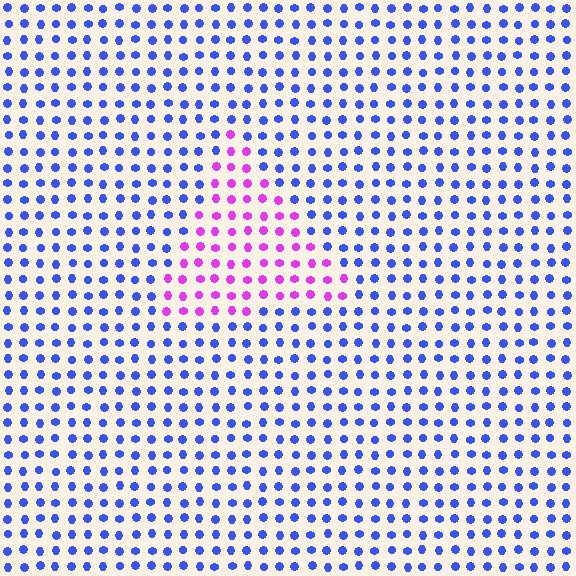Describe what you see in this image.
The image is filled with small blue elements in a uniform arrangement. A triangle-shaped region is visible where the elements are tinted to a slightly different hue, forming a subtle color boundary.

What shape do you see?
I see a triangle.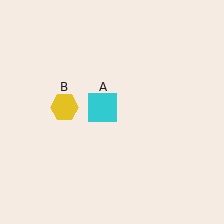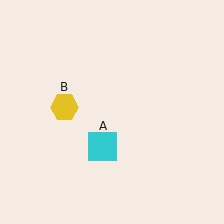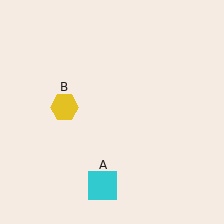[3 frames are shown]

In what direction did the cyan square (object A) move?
The cyan square (object A) moved down.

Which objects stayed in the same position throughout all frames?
Yellow hexagon (object B) remained stationary.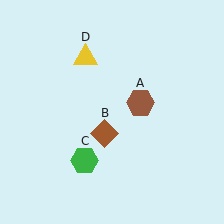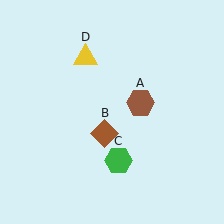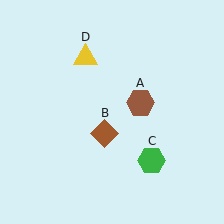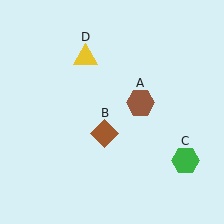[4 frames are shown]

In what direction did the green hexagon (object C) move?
The green hexagon (object C) moved right.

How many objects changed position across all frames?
1 object changed position: green hexagon (object C).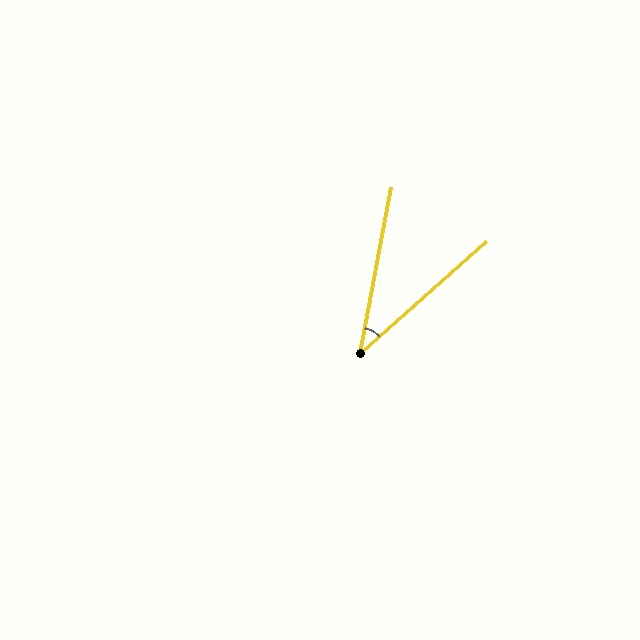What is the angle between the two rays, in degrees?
Approximately 38 degrees.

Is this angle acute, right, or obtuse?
It is acute.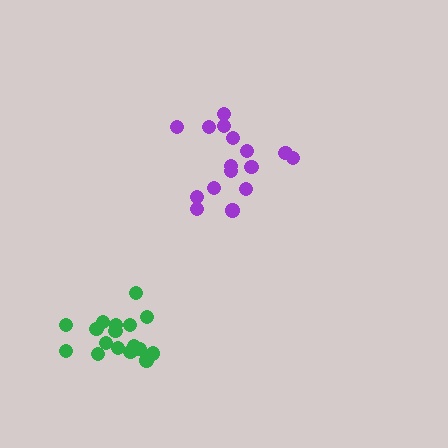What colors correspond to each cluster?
The clusters are colored: purple, green.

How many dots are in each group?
Group 1: 16 dots, Group 2: 17 dots (33 total).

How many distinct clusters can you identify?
There are 2 distinct clusters.